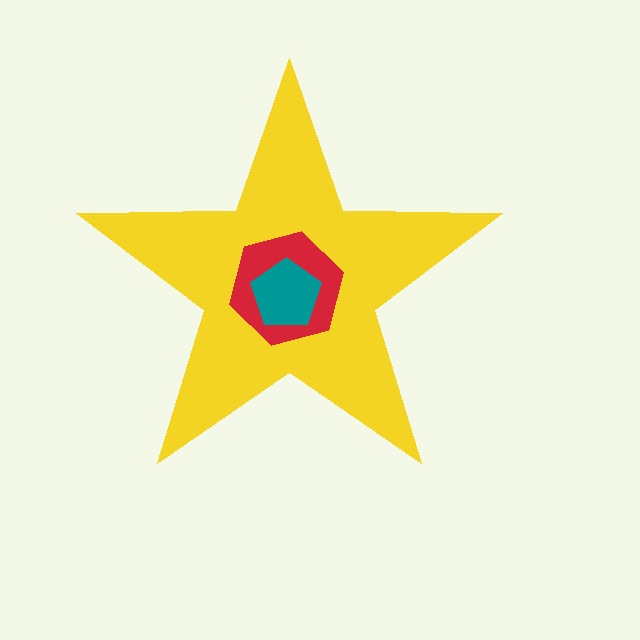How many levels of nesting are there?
3.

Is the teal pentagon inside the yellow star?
Yes.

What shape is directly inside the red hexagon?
The teal pentagon.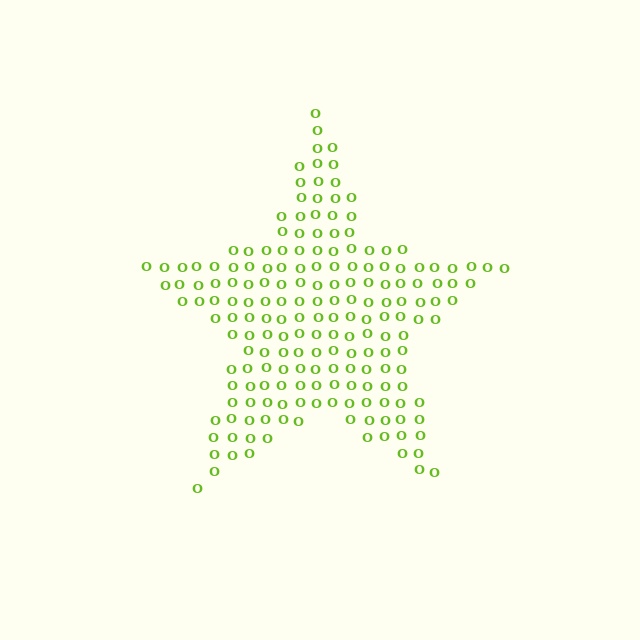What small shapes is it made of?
It is made of small letter O's.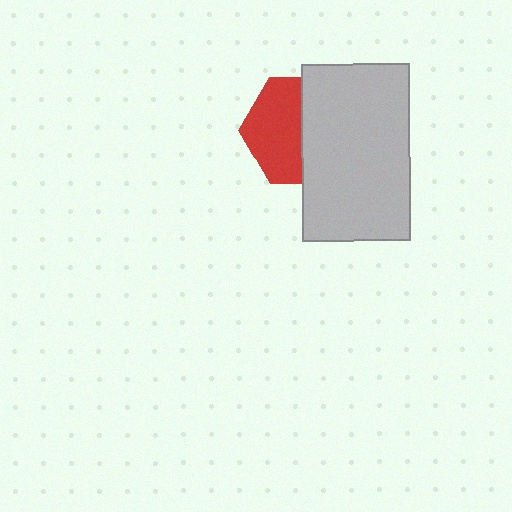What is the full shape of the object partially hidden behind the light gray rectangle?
The partially hidden object is a red hexagon.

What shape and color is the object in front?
The object in front is a light gray rectangle.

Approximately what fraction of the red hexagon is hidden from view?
Roughly 49% of the red hexagon is hidden behind the light gray rectangle.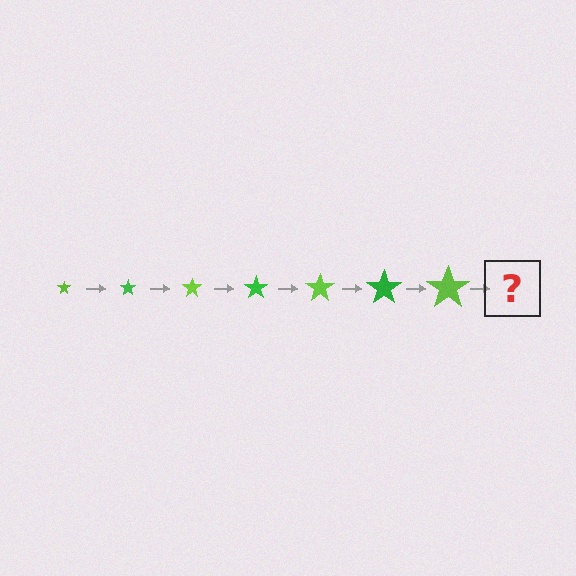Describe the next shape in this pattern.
It should be a green star, larger than the previous one.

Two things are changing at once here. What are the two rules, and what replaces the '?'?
The two rules are that the star grows larger each step and the color cycles through lime and green. The '?' should be a green star, larger than the previous one.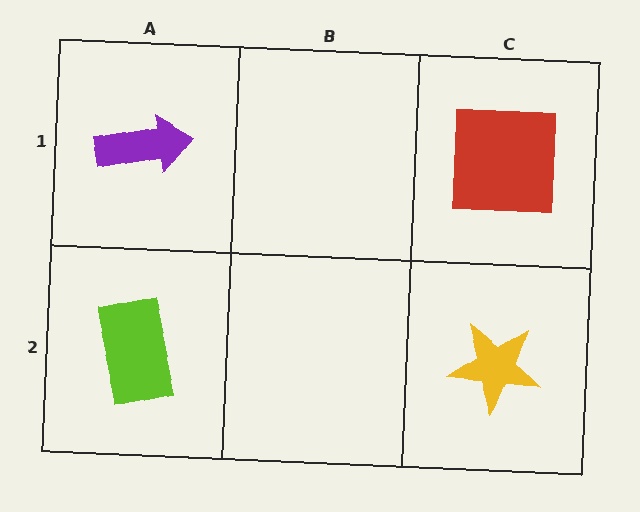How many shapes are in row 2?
2 shapes.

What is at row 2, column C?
A yellow star.